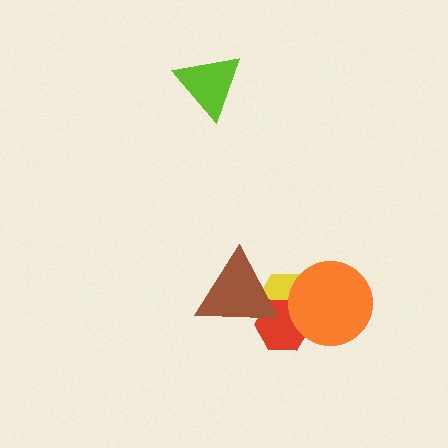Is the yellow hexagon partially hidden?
Yes, it is partially covered by another shape.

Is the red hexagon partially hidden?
Yes, it is partially covered by another shape.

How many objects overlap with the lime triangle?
0 objects overlap with the lime triangle.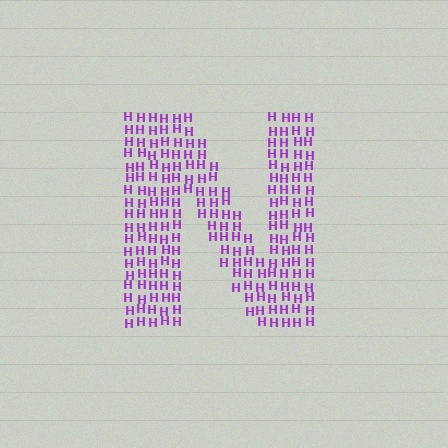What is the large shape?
The large shape is the letter N.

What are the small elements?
The small elements are letter H's.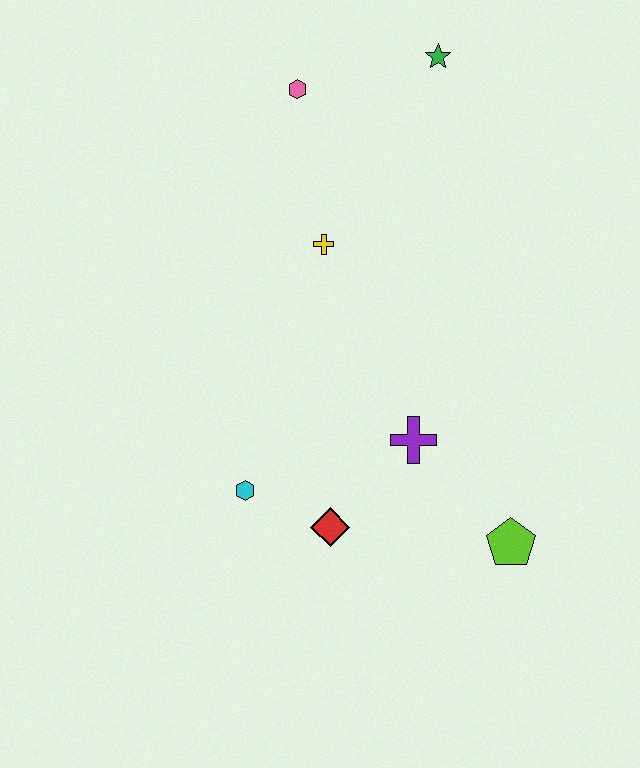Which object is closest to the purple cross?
The red diamond is closest to the purple cross.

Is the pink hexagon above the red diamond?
Yes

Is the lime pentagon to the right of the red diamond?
Yes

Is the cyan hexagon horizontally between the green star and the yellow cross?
No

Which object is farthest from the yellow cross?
The lime pentagon is farthest from the yellow cross.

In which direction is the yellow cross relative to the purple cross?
The yellow cross is above the purple cross.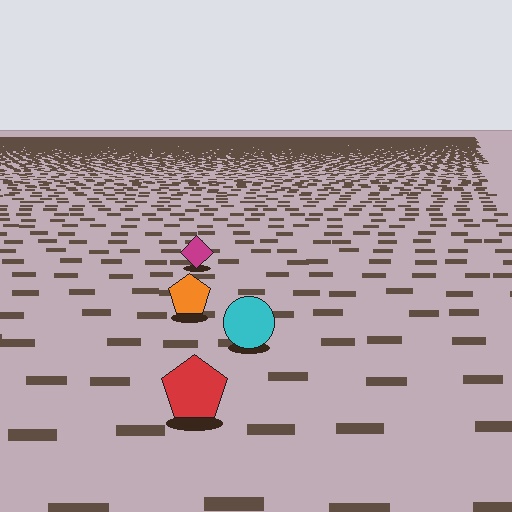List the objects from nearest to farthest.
From nearest to farthest: the red pentagon, the cyan circle, the orange pentagon, the magenta diamond.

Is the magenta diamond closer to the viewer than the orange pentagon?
No. The orange pentagon is closer — you can tell from the texture gradient: the ground texture is coarser near it.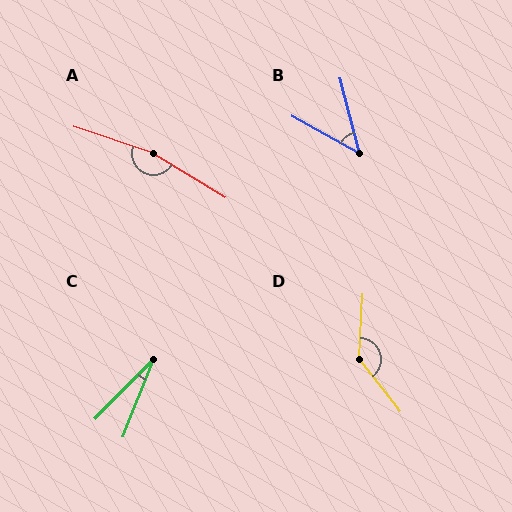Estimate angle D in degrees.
Approximately 139 degrees.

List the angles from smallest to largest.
C (23°), B (47°), D (139°), A (167°).